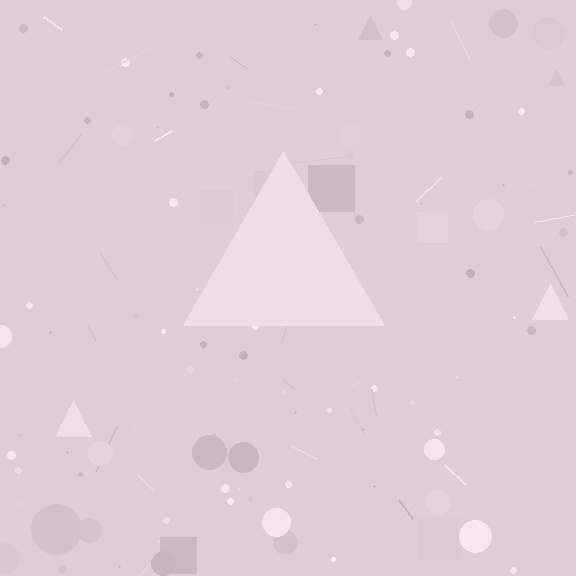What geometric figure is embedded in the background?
A triangle is embedded in the background.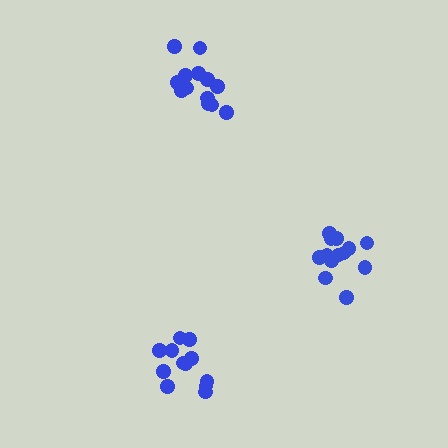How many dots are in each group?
Group 1: 13 dots, Group 2: 13 dots, Group 3: 12 dots (38 total).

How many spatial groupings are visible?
There are 3 spatial groupings.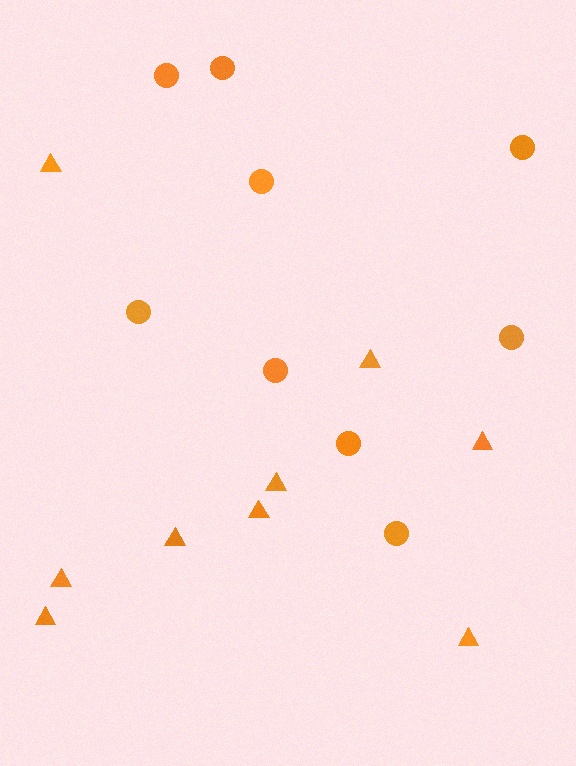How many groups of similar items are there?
There are 2 groups: one group of circles (9) and one group of triangles (9).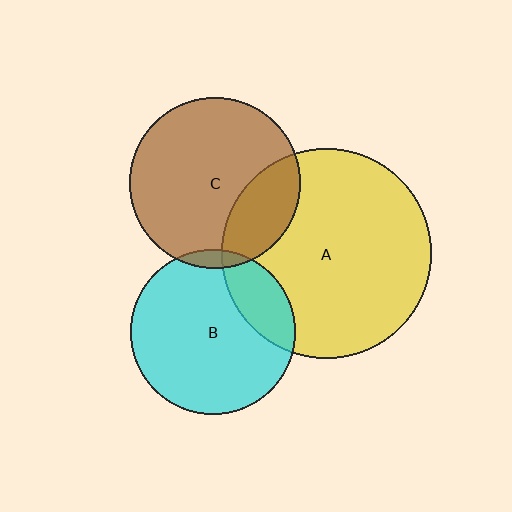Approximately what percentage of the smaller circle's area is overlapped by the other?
Approximately 5%.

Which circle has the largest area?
Circle A (yellow).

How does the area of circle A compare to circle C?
Approximately 1.5 times.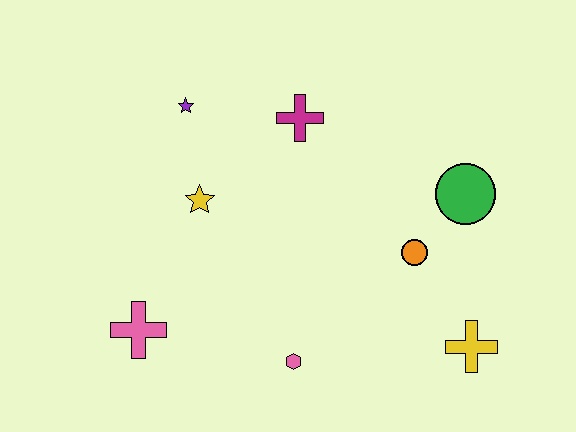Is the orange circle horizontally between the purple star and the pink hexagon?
No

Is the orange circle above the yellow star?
No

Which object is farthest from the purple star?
The yellow cross is farthest from the purple star.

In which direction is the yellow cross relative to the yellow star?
The yellow cross is to the right of the yellow star.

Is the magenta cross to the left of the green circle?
Yes